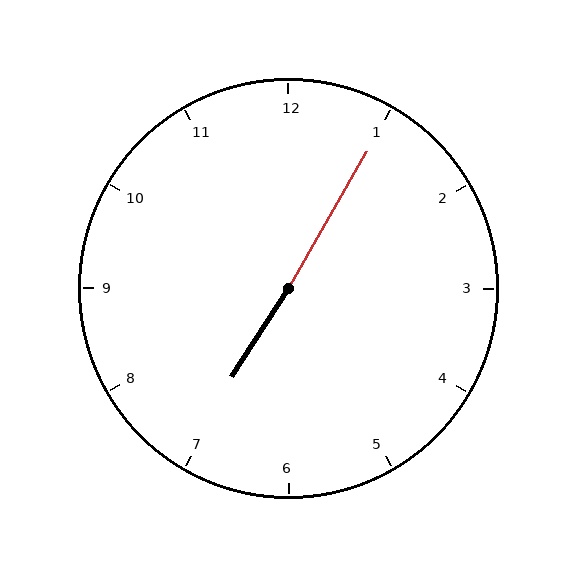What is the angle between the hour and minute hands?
Approximately 178 degrees.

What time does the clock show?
7:05.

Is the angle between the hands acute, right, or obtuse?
It is obtuse.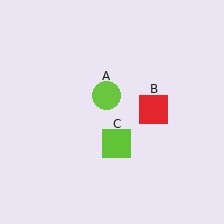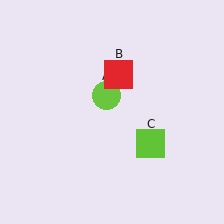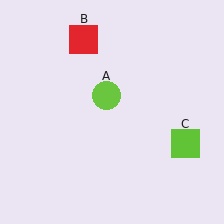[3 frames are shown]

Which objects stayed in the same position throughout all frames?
Lime circle (object A) remained stationary.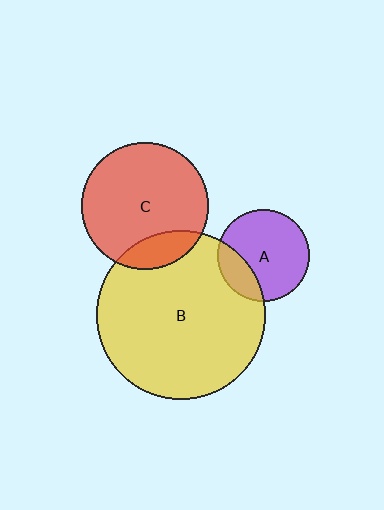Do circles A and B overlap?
Yes.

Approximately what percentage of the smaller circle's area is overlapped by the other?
Approximately 20%.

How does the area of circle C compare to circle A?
Approximately 1.9 times.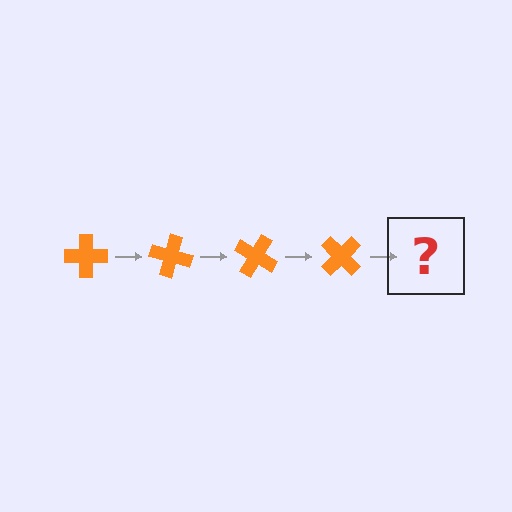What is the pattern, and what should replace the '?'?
The pattern is that the cross rotates 15 degrees each step. The '?' should be an orange cross rotated 60 degrees.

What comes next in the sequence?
The next element should be an orange cross rotated 60 degrees.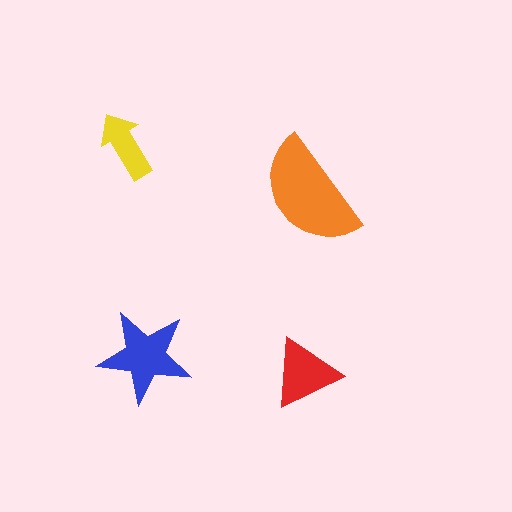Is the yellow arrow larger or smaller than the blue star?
Smaller.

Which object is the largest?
The orange semicircle.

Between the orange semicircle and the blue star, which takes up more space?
The orange semicircle.